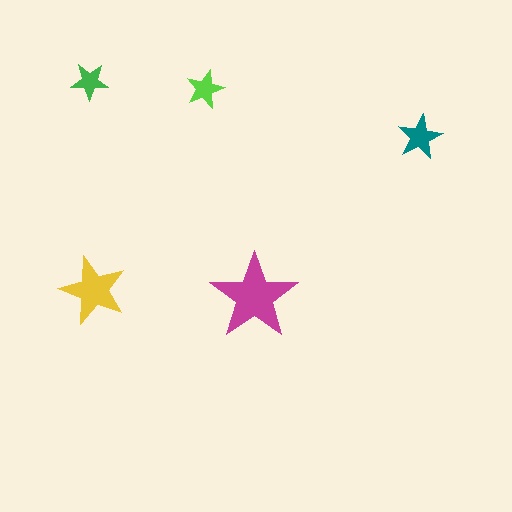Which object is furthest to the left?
The green star is leftmost.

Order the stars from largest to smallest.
the magenta one, the yellow one, the teal one, the lime one, the green one.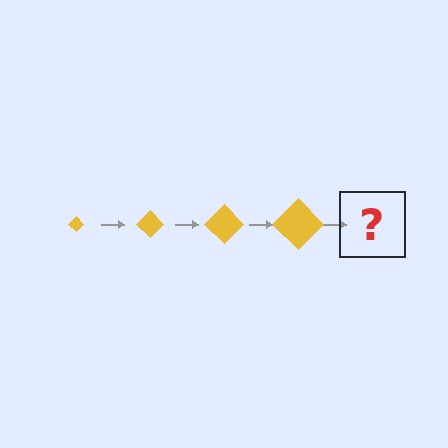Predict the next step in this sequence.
The next step is a yellow diamond, larger than the previous one.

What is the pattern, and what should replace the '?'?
The pattern is that the diamond gets progressively larger each step. The '?' should be a yellow diamond, larger than the previous one.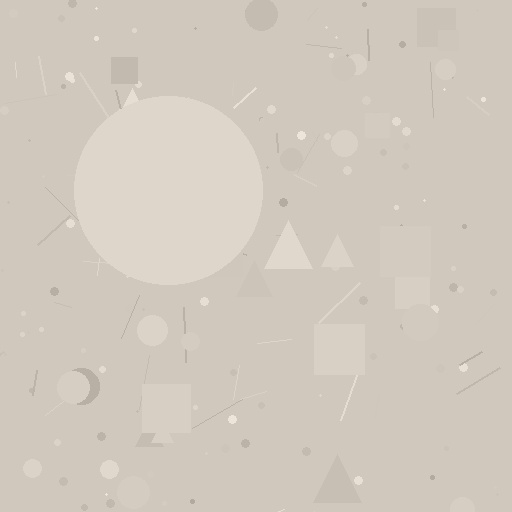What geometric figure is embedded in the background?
A circle is embedded in the background.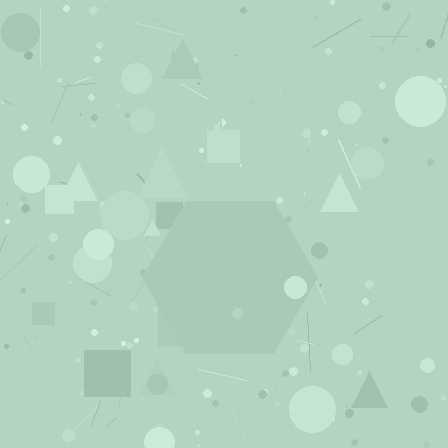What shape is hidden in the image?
A hexagon is hidden in the image.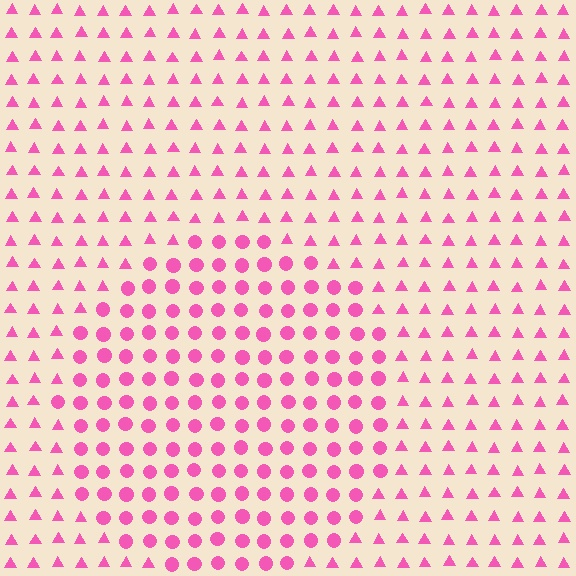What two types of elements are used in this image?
The image uses circles inside the circle region and triangles outside it.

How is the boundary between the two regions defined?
The boundary is defined by a change in element shape: circles inside vs. triangles outside. All elements share the same color and spacing.